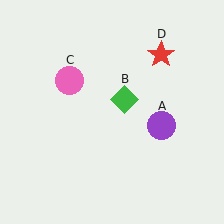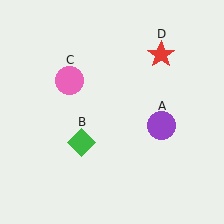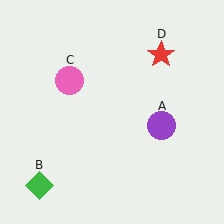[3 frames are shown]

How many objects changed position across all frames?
1 object changed position: green diamond (object B).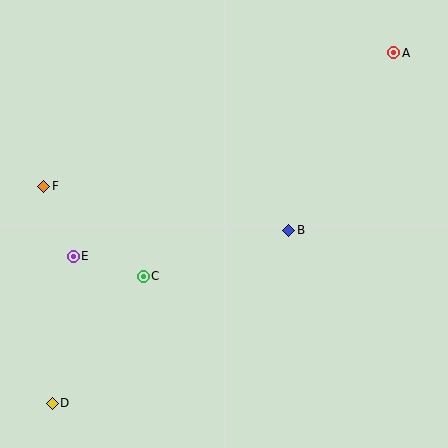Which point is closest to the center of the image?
Point B at (289, 230) is closest to the center.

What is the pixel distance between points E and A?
The distance between E and A is 380 pixels.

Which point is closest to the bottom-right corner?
Point B is closest to the bottom-right corner.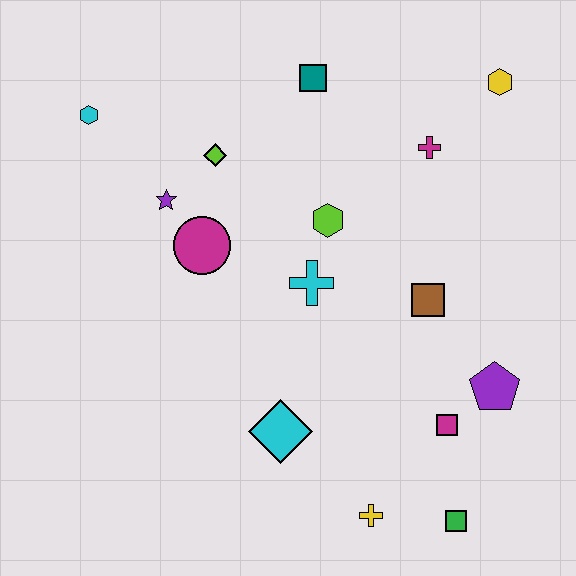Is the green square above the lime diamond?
No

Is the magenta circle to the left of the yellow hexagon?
Yes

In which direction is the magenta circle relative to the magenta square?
The magenta circle is to the left of the magenta square.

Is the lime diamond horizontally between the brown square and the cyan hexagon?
Yes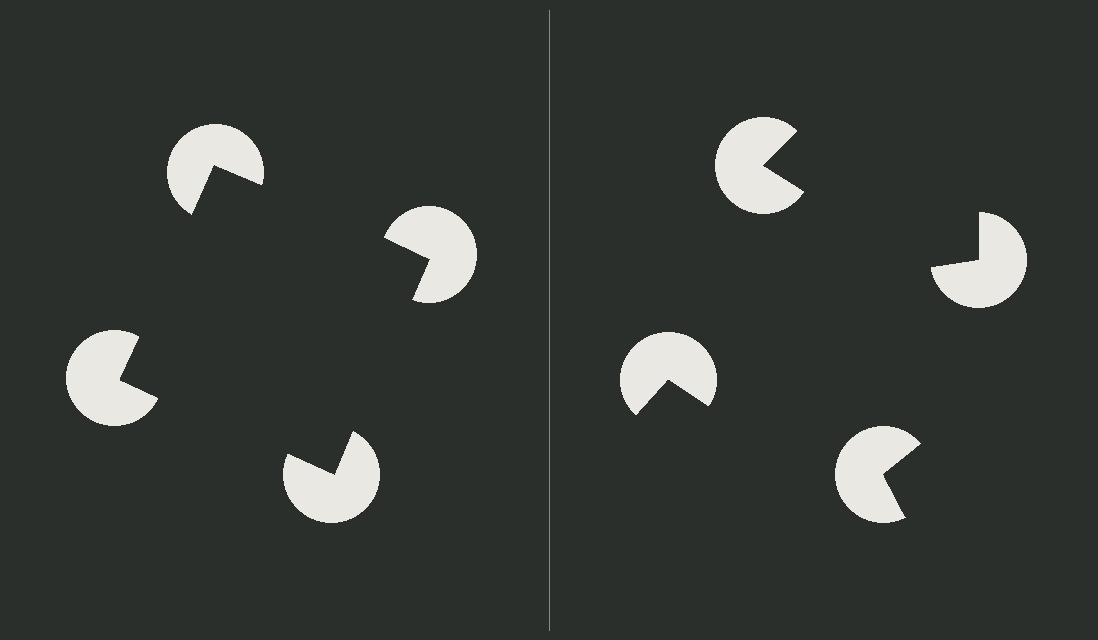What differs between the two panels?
The pac-man discs are positioned identically on both sides; only the wedge orientations differ. On the left they align to a square; on the right they are misaligned.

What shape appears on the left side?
An illusory square.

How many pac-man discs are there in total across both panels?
8 — 4 on each side.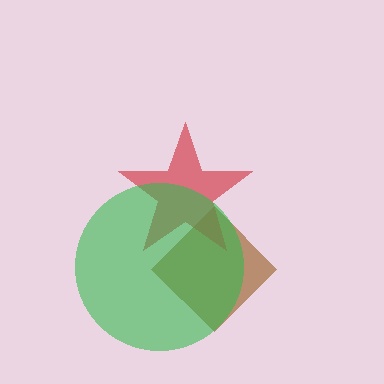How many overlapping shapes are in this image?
There are 3 overlapping shapes in the image.